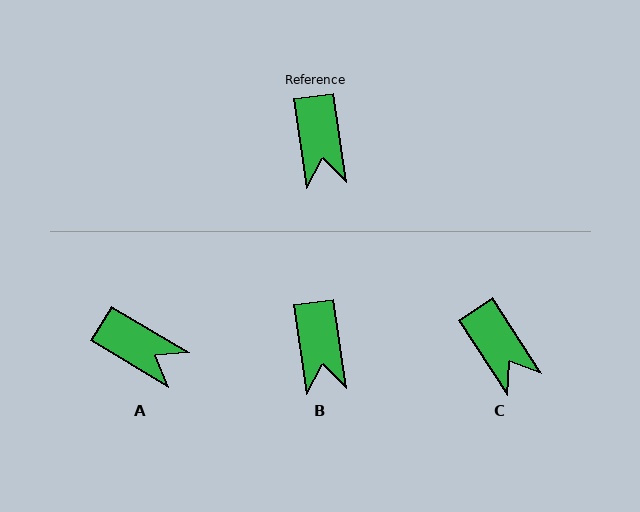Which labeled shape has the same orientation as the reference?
B.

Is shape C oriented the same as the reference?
No, it is off by about 25 degrees.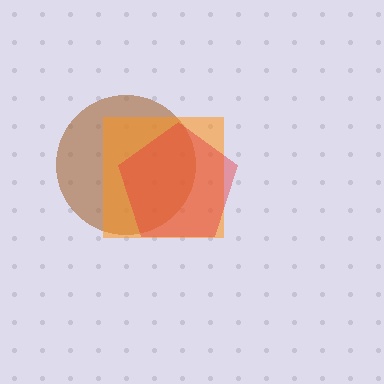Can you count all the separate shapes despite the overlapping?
Yes, there are 3 separate shapes.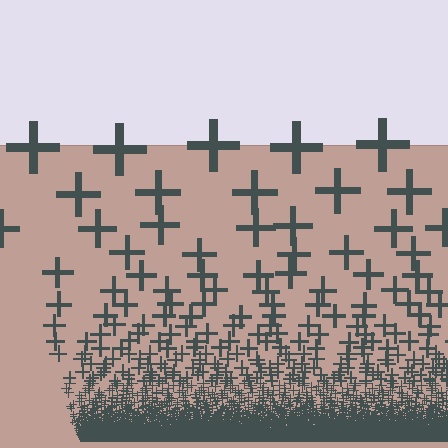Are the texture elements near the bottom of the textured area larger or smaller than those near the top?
Smaller. The gradient is inverted — elements near the bottom are smaller and denser.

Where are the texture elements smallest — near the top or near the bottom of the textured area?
Near the bottom.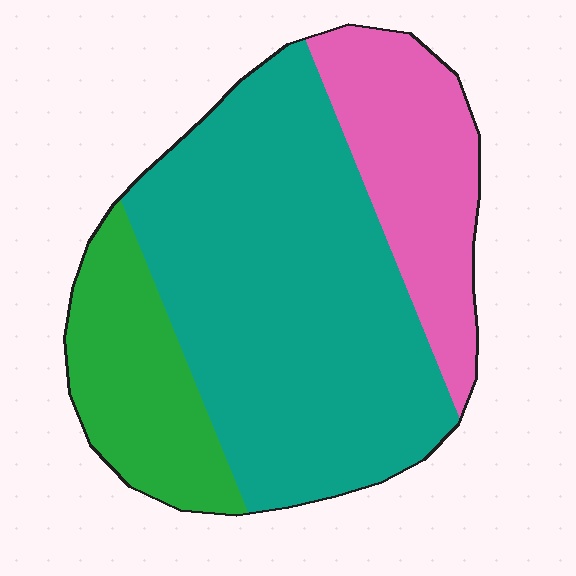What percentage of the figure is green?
Green covers roughly 20% of the figure.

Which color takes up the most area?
Teal, at roughly 60%.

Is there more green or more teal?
Teal.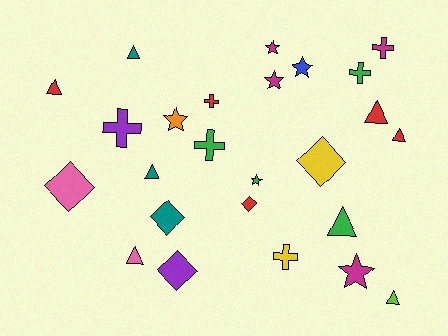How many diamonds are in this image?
There are 5 diamonds.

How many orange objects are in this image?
There is 1 orange object.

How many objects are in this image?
There are 25 objects.